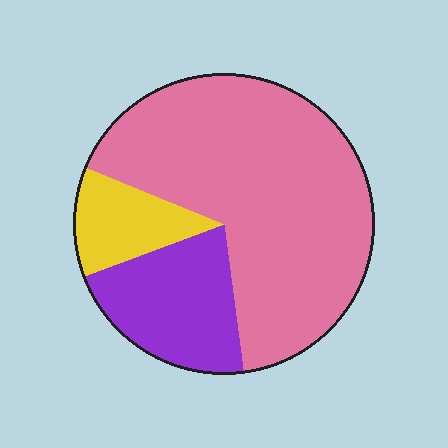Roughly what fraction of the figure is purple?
Purple covers about 20% of the figure.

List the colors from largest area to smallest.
From largest to smallest: pink, purple, yellow.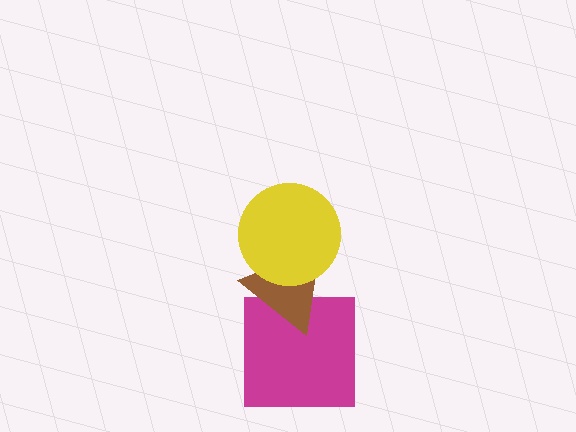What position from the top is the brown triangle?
The brown triangle is 2nd from the top.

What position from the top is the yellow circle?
The yellow circle is 1st from the top.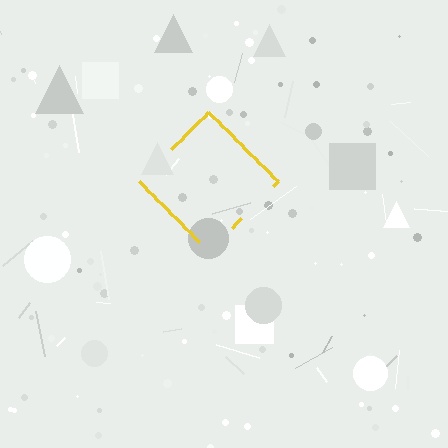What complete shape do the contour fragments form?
The contour fragments form a diamond.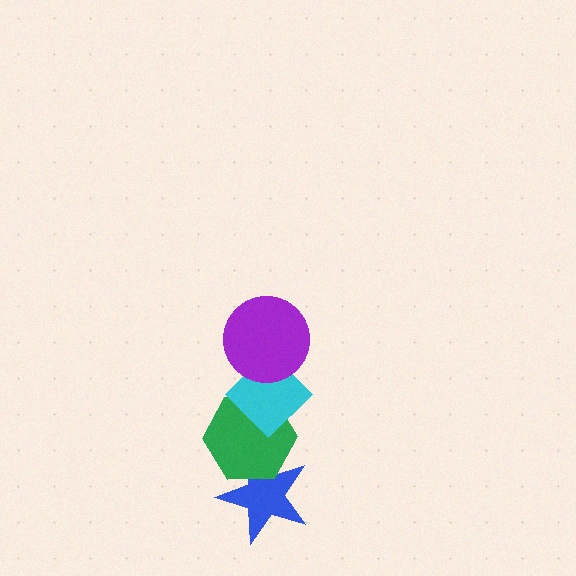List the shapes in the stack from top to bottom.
From top to bottom: the purple circle, the cyan diamond, the green hexagon, the blue star.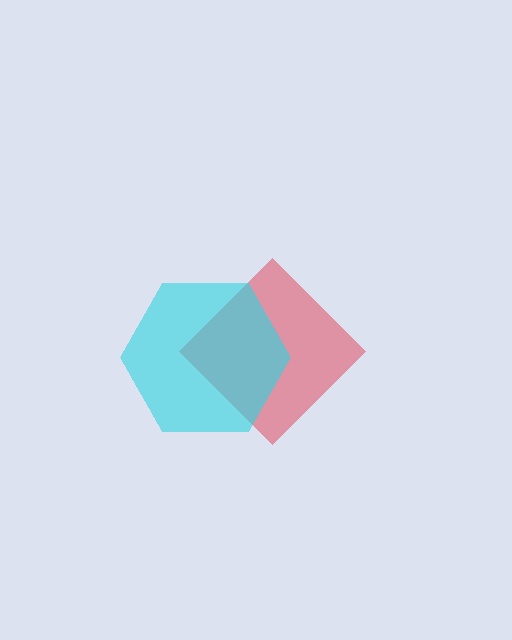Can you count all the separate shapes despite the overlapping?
Yes, there are 2 separate shapes.